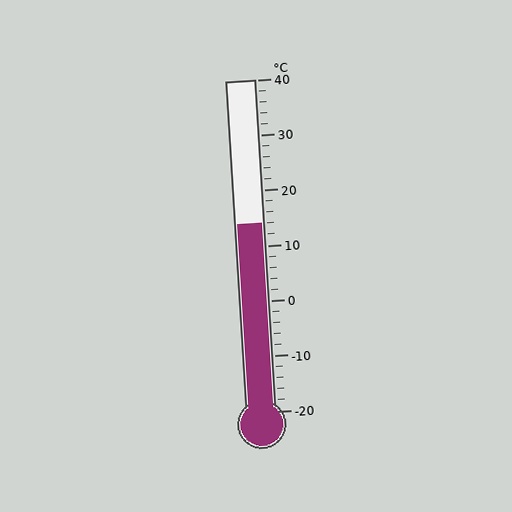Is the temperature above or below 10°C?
The temperature is above 10°C.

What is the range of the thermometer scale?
The thermometer scale ranges from -20°C to 40°C.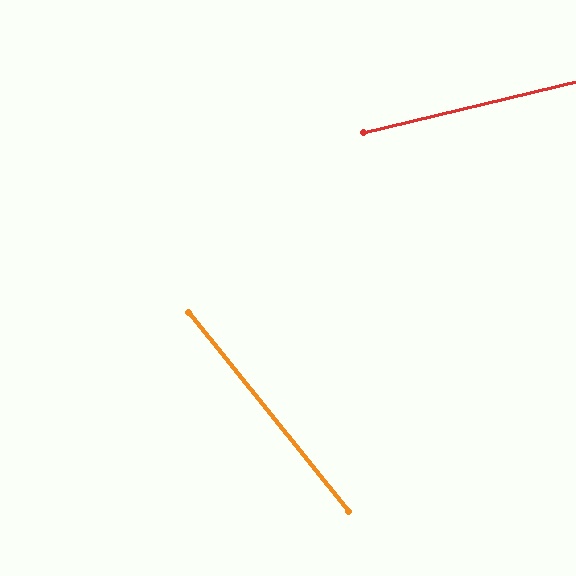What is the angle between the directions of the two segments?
Approximately 65 degrees.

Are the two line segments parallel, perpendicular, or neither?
Neither parallel nor perpendicular — they differ by about 65°.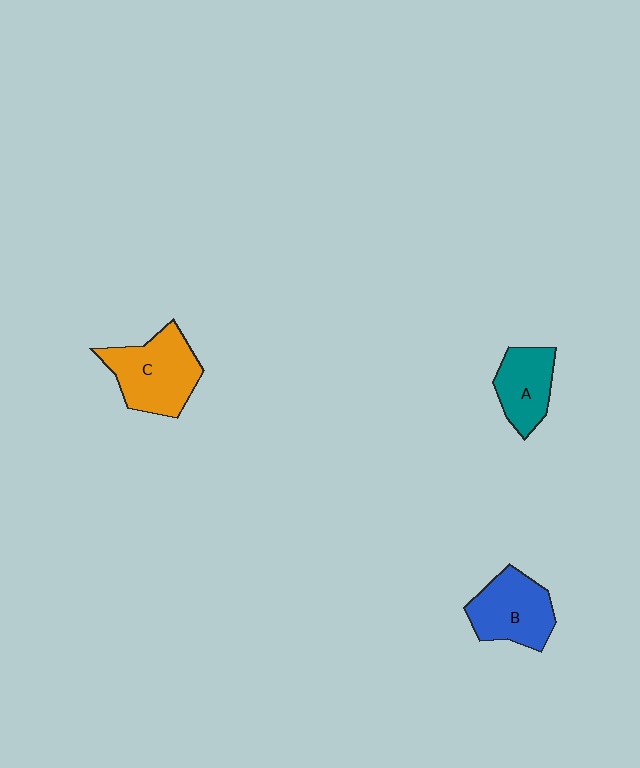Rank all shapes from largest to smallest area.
From largest to smallest: C (orange), B (blue), A (teal).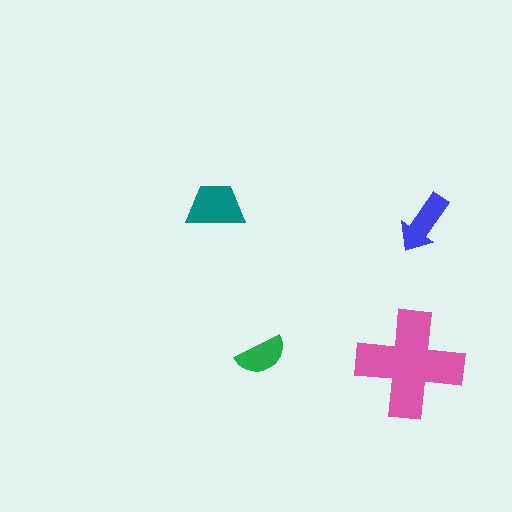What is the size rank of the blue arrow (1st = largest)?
3rd.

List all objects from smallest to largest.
The green semicircle, the blue arrow, the teal trapezoid, the pink cross.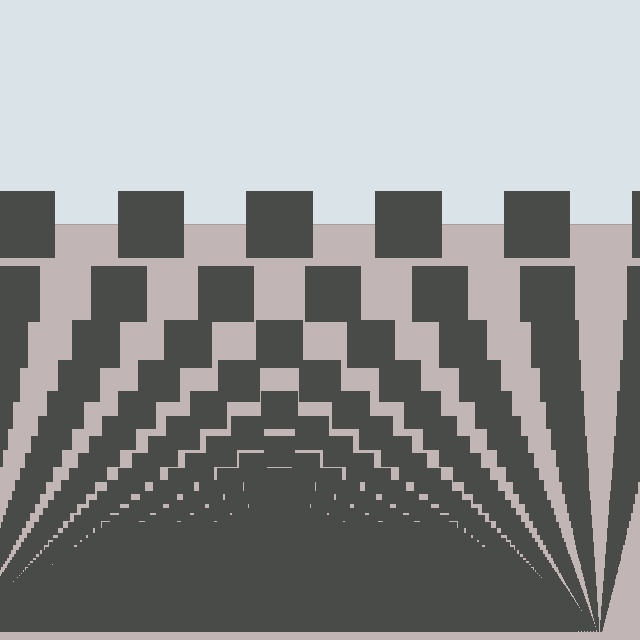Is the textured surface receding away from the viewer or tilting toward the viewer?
The surface appears to tilt toward the viewer. Texture elements get larger and sparser toward the top.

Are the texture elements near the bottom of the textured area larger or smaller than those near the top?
Smaller. The gradient is inverted — elements near the bottom are smaller and denser.